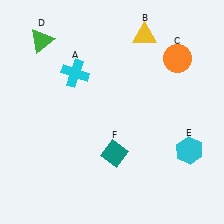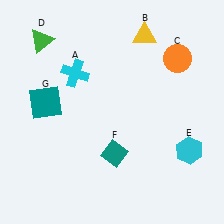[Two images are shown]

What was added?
A teal square (G) was added in Image 2.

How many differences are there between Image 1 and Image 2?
There is 1 difference between the two images.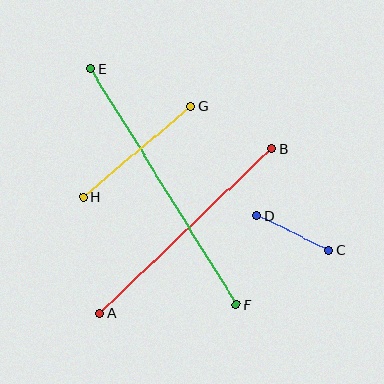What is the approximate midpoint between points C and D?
The midpoint is at approximately (293, 233) pixels.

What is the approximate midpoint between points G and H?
The midpoint is at approximately (137, 151) pixels.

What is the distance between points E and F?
The distance is approximately 277 pixels.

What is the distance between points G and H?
The distance is approximately 140 pixels.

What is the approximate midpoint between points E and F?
The midpoint is at approximately (163, 186) pixels.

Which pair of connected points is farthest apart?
Points E and F are farthest apart.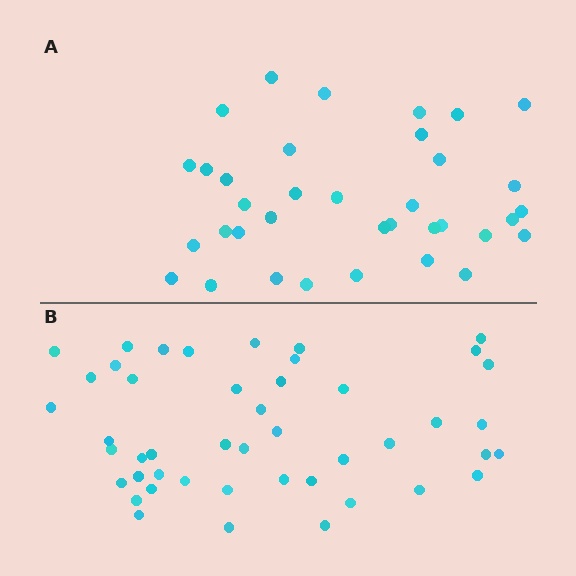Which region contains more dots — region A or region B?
Region B (the bottom region) has more dots.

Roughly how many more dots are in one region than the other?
Region B has roughly 10 or so more dots than region A.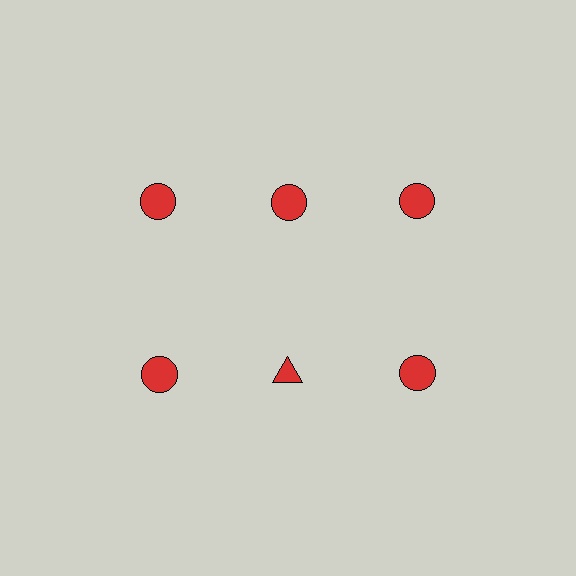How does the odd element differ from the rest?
It has a different shape: triangle instead of circle.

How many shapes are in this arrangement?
There are 6 shapes arranged in a grid pattern.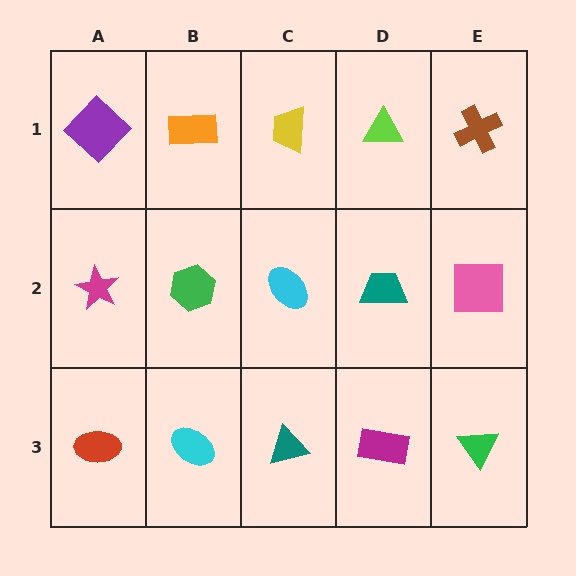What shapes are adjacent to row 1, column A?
A magenta star (row 2, column A), an orange rectangle (row 1, column B).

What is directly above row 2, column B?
An orange rectangle.